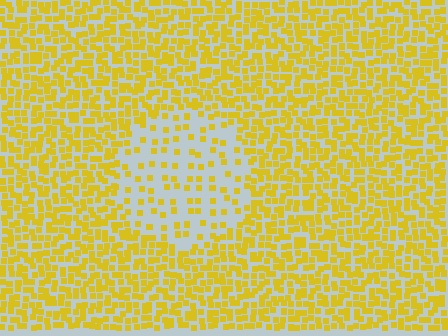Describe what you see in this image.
The image contains small yellow elements arranged at two different densities. A circle-shaped region is visible where the elements are less densely packed than the surrounding area.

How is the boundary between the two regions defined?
The boundary is defined by a change in element density (approximately 2.8x ratio). All elements are the same color, size, and shape.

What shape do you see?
I see a circle.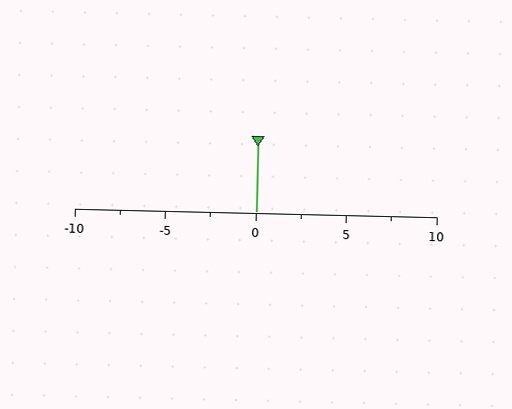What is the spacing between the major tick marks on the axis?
The major ticks are spaced 5 apart.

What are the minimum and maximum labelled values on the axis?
The axis runs from -10 to 10.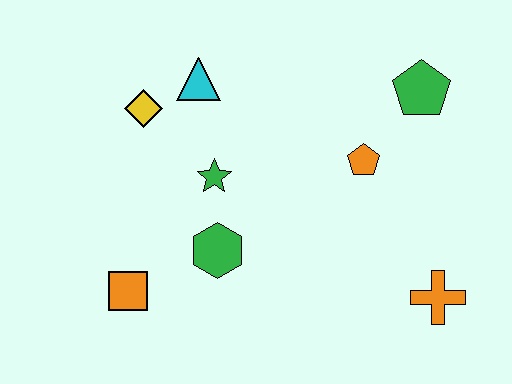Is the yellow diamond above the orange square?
Yes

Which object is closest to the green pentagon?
The orange pentagon is closest to the green pentagon.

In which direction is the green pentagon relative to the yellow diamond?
The green pentagon is to the right of the yellow diamond.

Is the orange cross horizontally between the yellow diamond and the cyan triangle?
No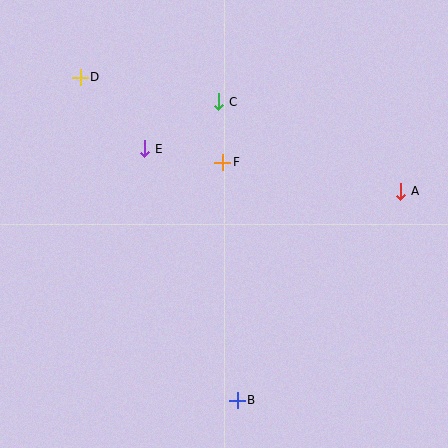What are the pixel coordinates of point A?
Point A is at (400, 191).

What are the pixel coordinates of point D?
Point D is at (80, 77).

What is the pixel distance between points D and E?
The distance between D and E is 96 pixels.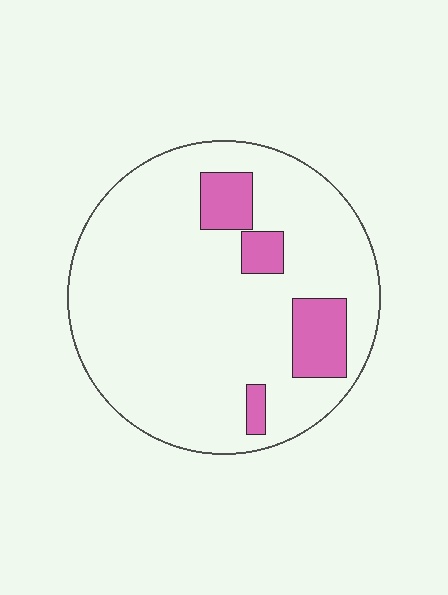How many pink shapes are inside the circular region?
4.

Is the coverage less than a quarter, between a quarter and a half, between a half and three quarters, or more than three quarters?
Less than a quarter.